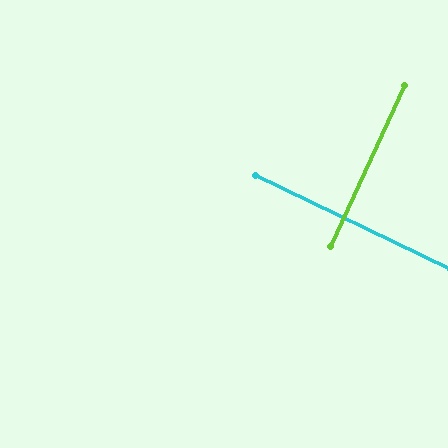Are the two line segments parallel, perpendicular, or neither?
Perpendicular — they meet at approximately 89°.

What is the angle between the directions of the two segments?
Approximately 89 degrees.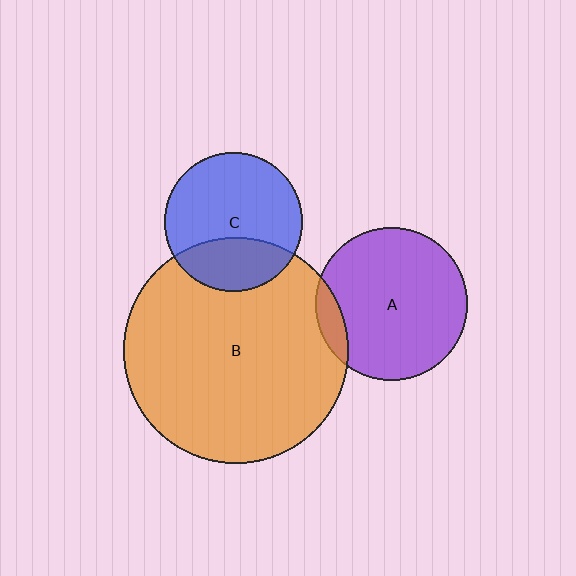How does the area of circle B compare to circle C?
Approximately 2.7 times.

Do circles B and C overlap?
Yes.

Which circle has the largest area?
Circle B (orange).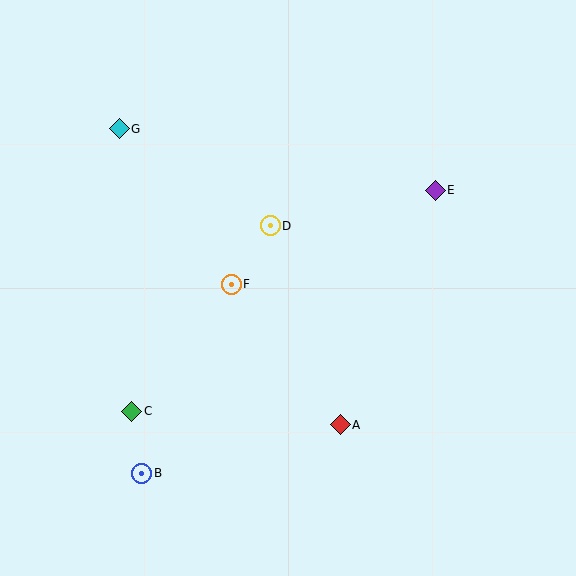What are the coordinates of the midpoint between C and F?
The midpoint between C and F is at (181, 348).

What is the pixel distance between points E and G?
The distance between E and G is 322 pixels.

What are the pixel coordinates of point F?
Point F is at (231, 284).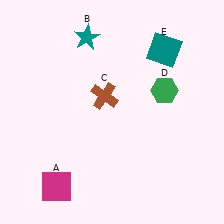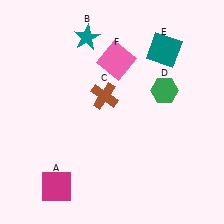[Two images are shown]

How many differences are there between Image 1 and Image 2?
There is 1 difference between the two images.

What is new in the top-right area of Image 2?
A pink square (F) was added in the top-right area of Image 2.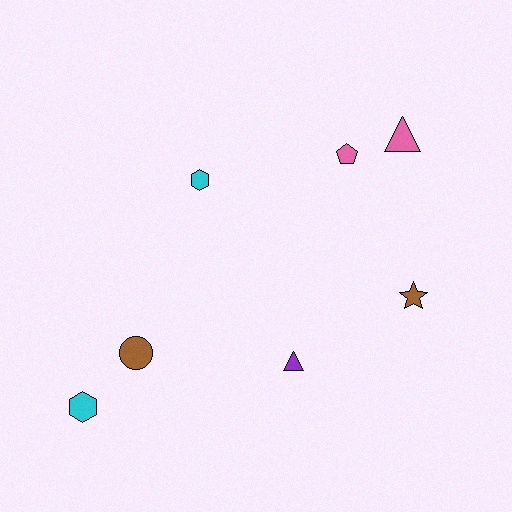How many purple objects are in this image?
There is 1 purple object.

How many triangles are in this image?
There are 2 triangles.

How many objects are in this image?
There are 7 objects.